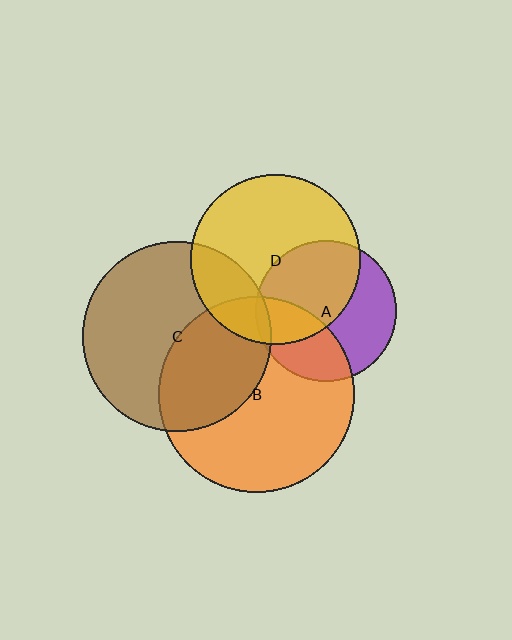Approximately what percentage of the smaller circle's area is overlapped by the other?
Approximately 20%.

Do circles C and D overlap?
Yes.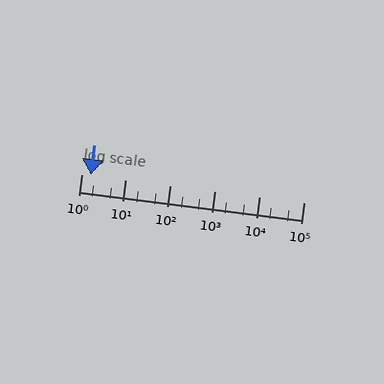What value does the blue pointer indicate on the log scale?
The pointer indicates approximately 1.6.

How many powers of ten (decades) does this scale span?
The scale spans 5 decades, from 1 to 100000.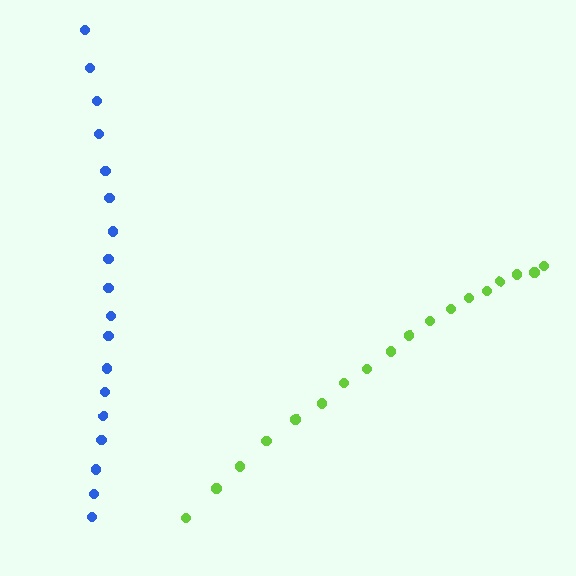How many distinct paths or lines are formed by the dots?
There are 2 distinct paths.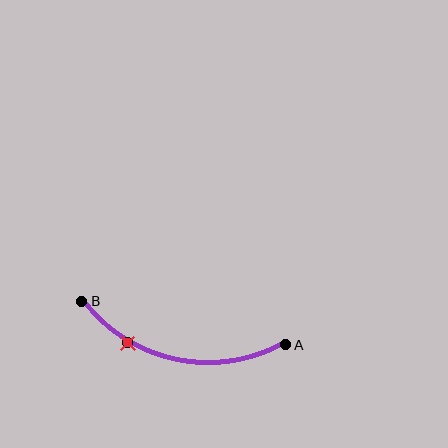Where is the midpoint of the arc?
The arc midpoint is the point on the curve farthest from the straight line joining A and B. It sits below that line.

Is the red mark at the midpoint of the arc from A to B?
No. The red mark lies on the arc but is closer to endpoint B. The arc midpoint would be at the point on the curve equidistant along the arc from both A and B.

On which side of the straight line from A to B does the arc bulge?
The arc bulges below the straight line connecting A and B.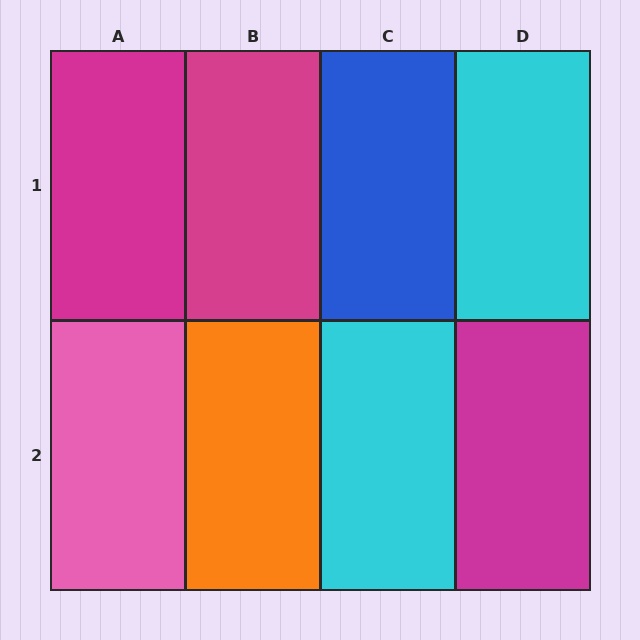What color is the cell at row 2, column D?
Magenta.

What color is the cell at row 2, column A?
Pink.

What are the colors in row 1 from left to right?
Magenta, magenta, blue, cyan.